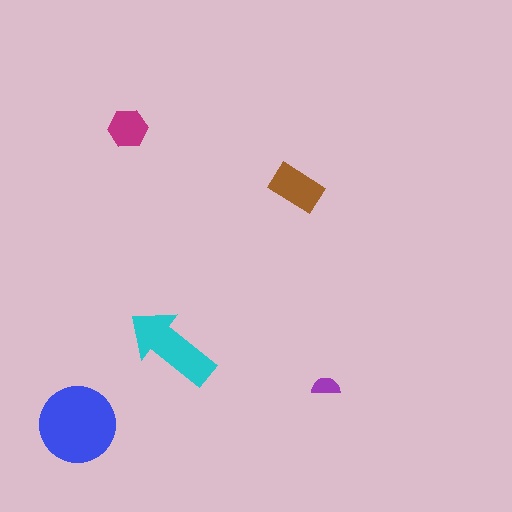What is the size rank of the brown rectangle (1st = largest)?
3rd.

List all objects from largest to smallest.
The blue circle, the cyan arrow, the brown rectangle, the magenta hexagon, the purple semicircle.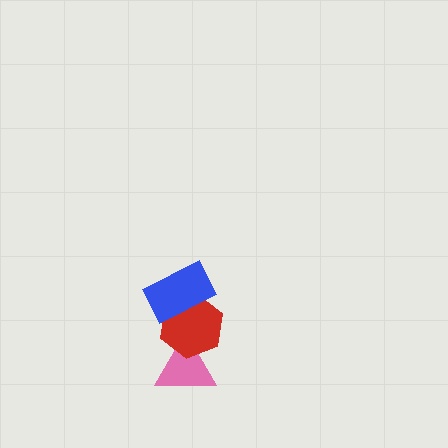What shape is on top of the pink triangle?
The red hexagon is on top of the pink triangle.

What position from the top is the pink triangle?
The pink triangle is 3rd from the top.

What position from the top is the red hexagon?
The red hexagon is 2nd from the top.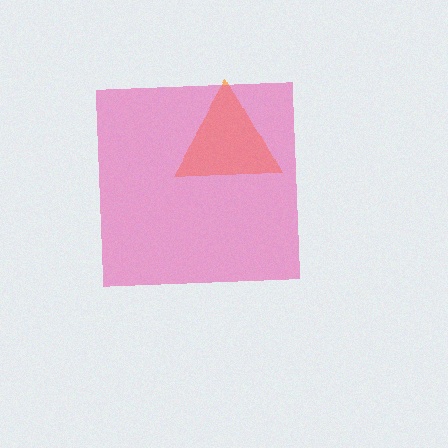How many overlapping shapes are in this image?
There are 2 overlapping shapes in the image.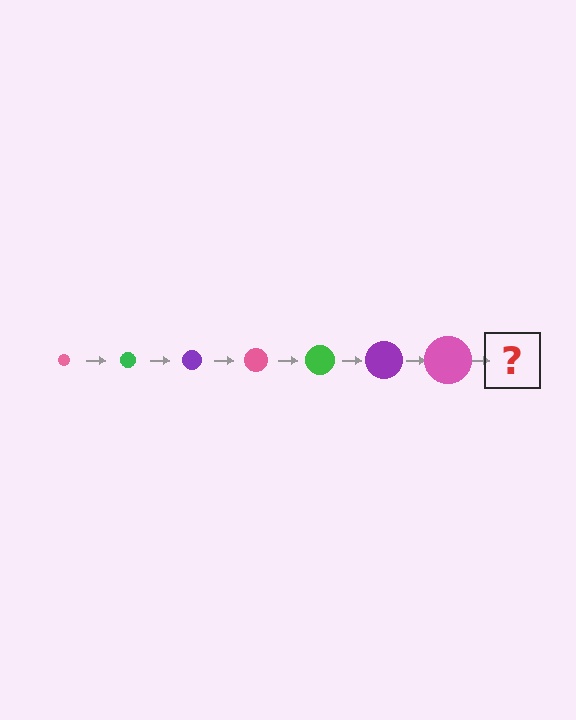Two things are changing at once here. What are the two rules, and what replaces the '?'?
The two rules are that the circle grows larger each step and the color cycles through pink, green, and purple. The '?' should be a green circle, larger than the previous one.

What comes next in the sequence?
The next element should be a green circle, larger than the previous one.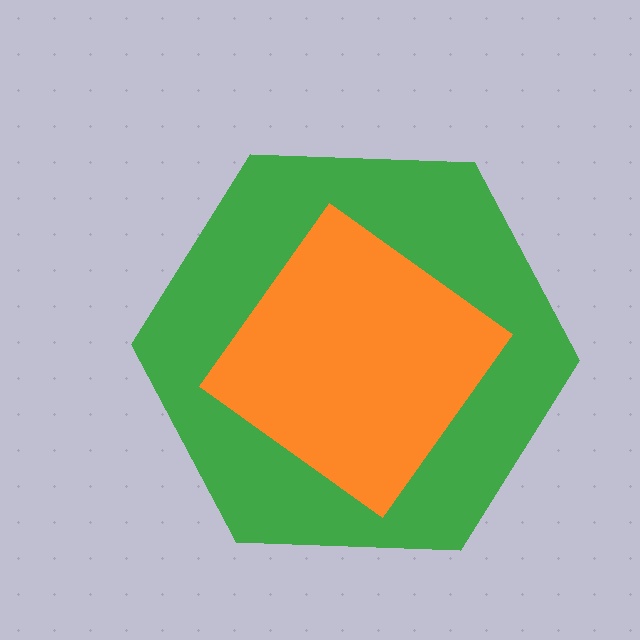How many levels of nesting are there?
2.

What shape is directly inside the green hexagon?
The orange diamond.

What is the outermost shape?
The green hexagon.